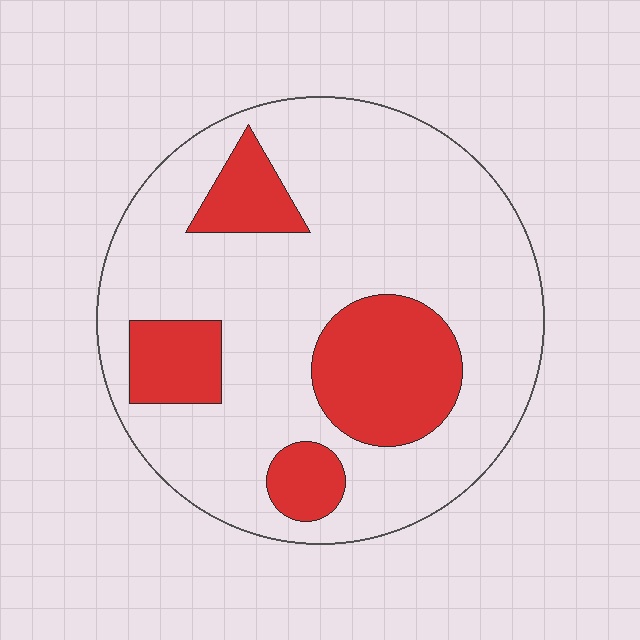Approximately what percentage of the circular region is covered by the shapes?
Approximately 25%.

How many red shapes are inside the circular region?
4.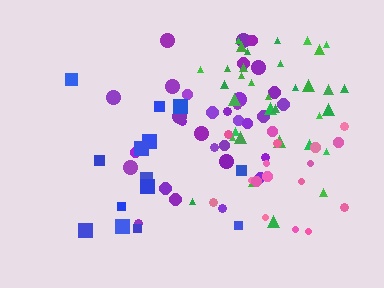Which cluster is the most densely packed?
Green.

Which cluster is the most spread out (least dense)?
Blue.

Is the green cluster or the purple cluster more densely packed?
Green.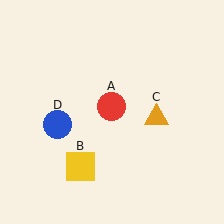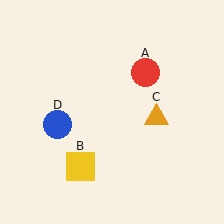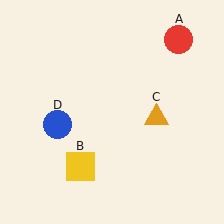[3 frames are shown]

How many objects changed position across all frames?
1 object changed position: red circle (object A).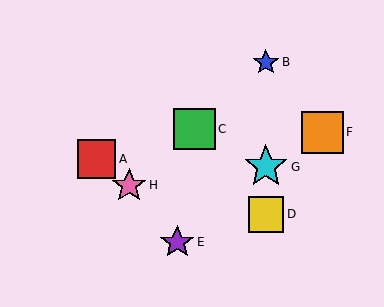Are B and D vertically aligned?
Yes, both are at x≈266.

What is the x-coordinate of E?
Object E is at x≈177.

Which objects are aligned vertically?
Objects B, D, G are aligned vertically.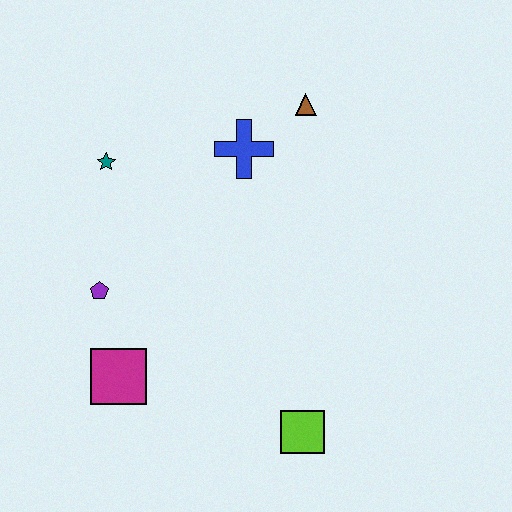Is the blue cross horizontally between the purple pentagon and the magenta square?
No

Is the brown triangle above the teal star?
Yes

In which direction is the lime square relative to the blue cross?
The lime square is below the blue cross.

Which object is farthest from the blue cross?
The lime square is farthest from the blue cross.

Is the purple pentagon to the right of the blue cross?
No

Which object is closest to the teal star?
The purple pentagon is closest to the teal star.